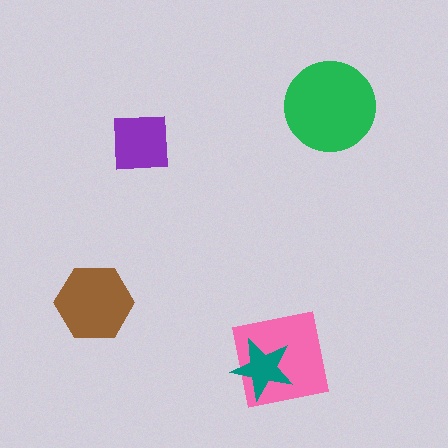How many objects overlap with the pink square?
1 object overlaps with the pink square.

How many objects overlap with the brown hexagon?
0 objects overlap with the brown hexagon.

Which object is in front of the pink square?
The teal star is in front of the pink square.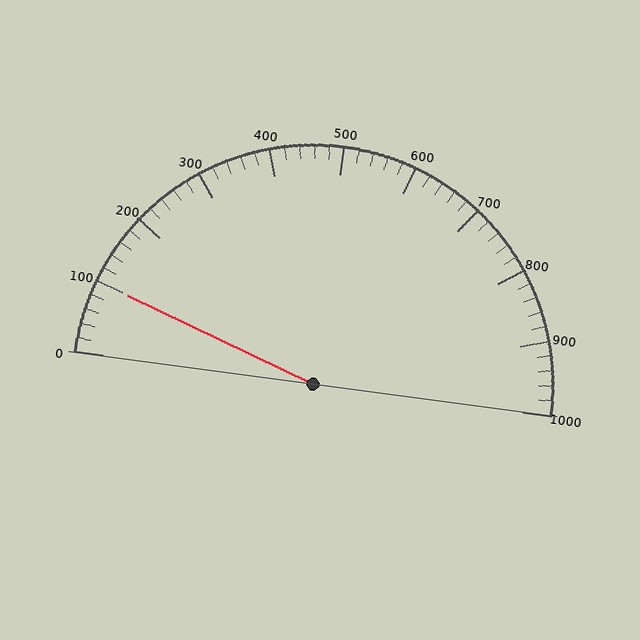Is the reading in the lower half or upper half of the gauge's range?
The reading is in the lower half of the range (0 to 1000).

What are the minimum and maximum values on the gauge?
The gauge ranges from 0 to 1000.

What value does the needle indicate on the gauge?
The needle indicates approximately 100.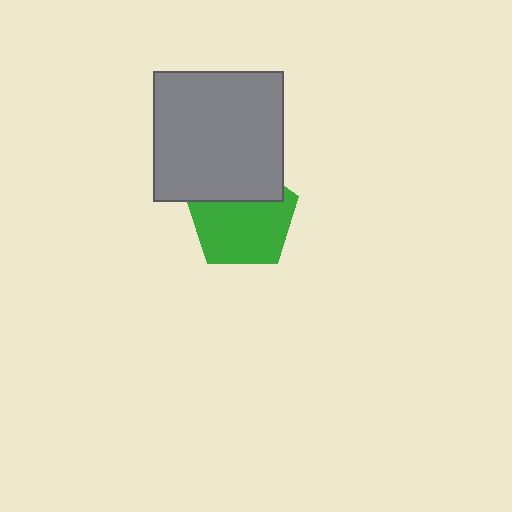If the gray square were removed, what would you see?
You would see the complete green pentagon.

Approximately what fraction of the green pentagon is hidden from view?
Roughly 32% of the green pentagon is hidden behind the gray square.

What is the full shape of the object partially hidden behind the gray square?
The partially hidden object is a green pentagon.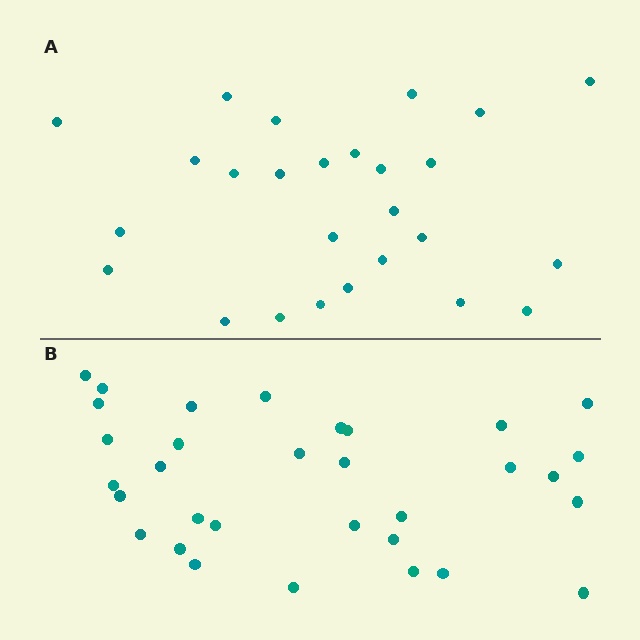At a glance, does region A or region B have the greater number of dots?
Region B (the bottom region) has more dots.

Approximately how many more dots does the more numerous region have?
Region B has about 6 more dots than region A.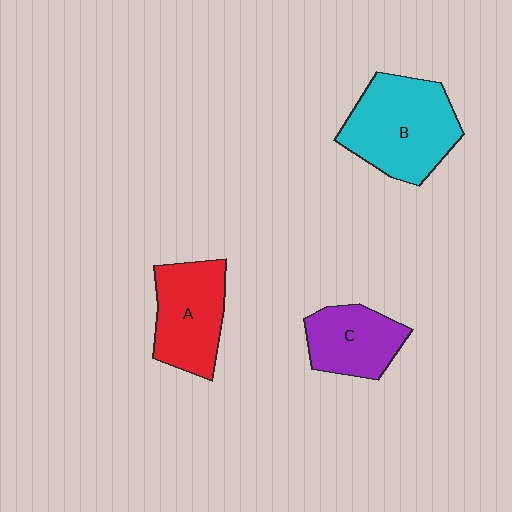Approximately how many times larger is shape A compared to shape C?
Approximately 1.2 times.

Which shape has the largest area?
Shape B (cyan).